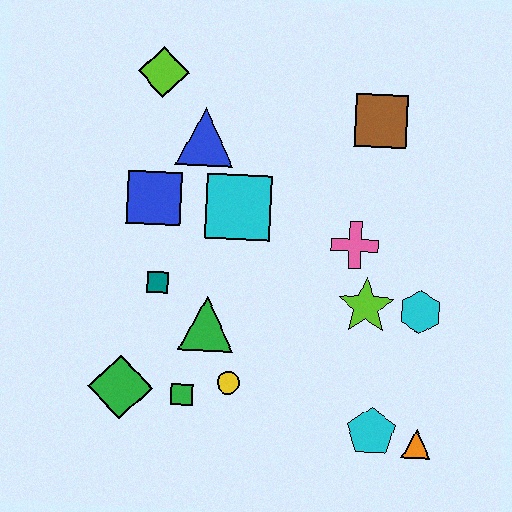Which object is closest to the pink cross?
The lime star is closest to the pink cross.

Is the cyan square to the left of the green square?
No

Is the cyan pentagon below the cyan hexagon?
Yes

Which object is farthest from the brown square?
The green diamond is farthest from the brown square.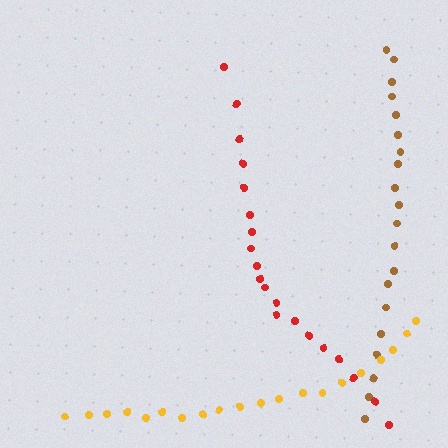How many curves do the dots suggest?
There are 3 distinct paths.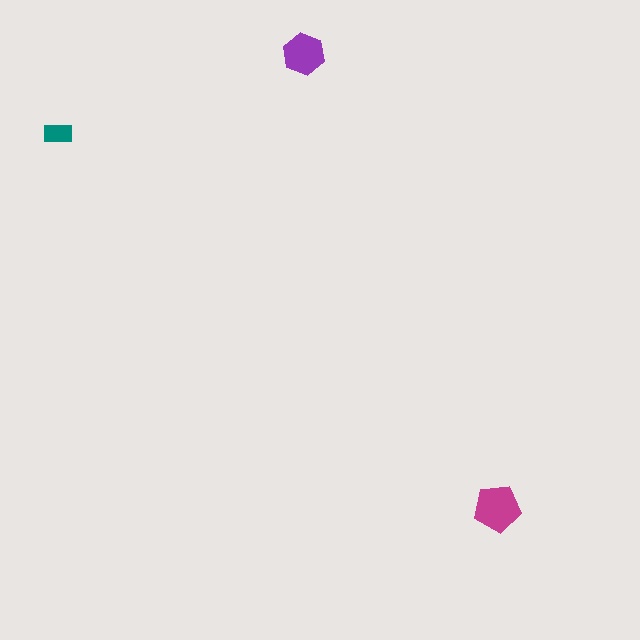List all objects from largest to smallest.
The magenta pentagon, the purple hexagon, the teal rectangle.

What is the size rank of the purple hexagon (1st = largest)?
2nd.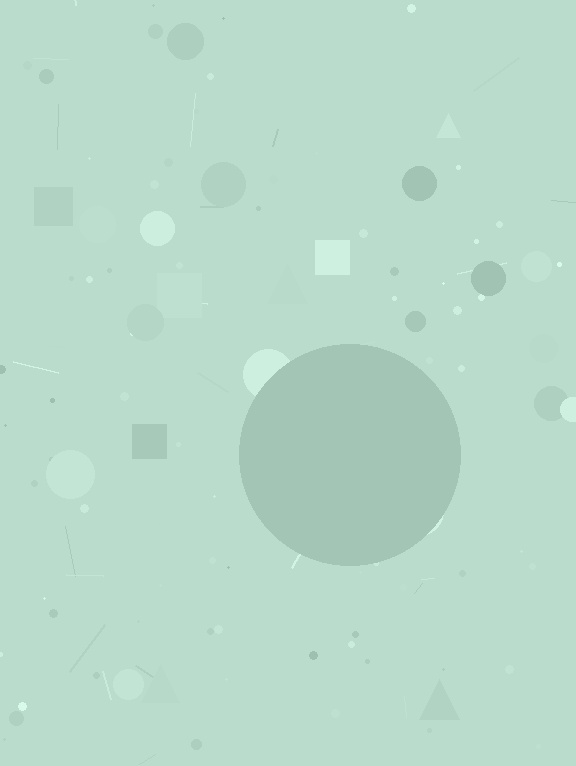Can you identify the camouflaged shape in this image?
The camouflaged shape is a circle.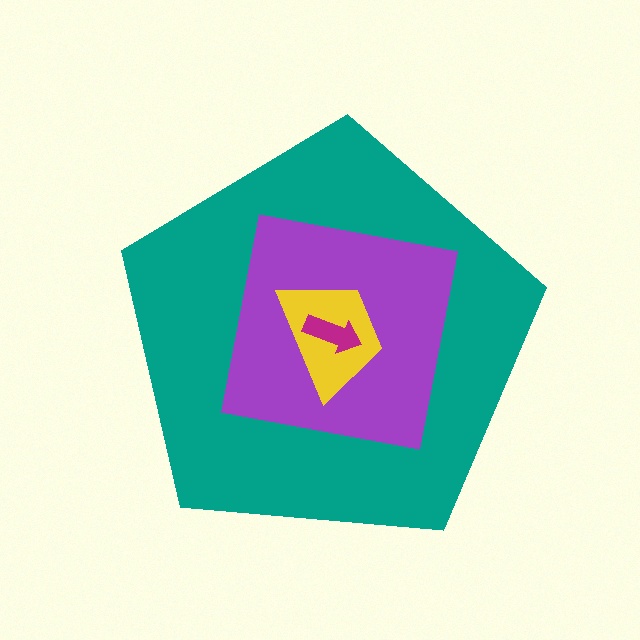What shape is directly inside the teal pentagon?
The purple square.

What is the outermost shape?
The teal pentagon.